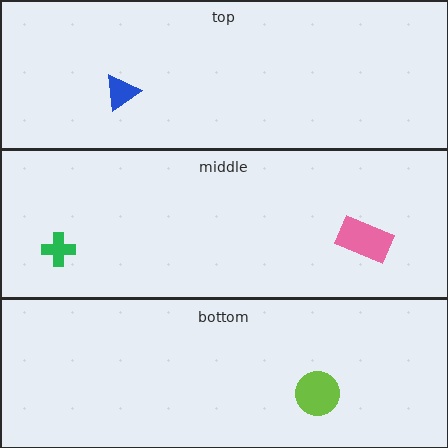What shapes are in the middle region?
The green cross, the pink rectangle.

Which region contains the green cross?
The middle region.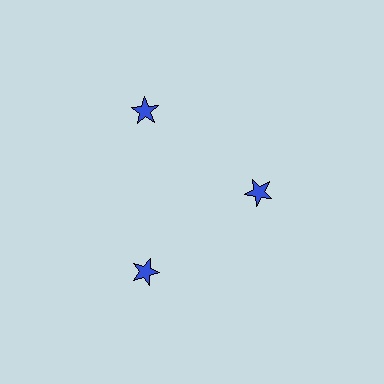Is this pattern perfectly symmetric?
No. The 3 blue stars are arranged in a ring, but one element near the 3 o'clock position is pulled inward toward the center, breaking the 3-fold rotational symmetry.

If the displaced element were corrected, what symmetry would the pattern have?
It would have 3-fold rotational symmetry — the pattern would map onto itself every 120 degrees.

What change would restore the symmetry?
The symmetry would be restored by moving it outward, back onto the ring so that all 3 stars sit at equal angles and equal distance from the center.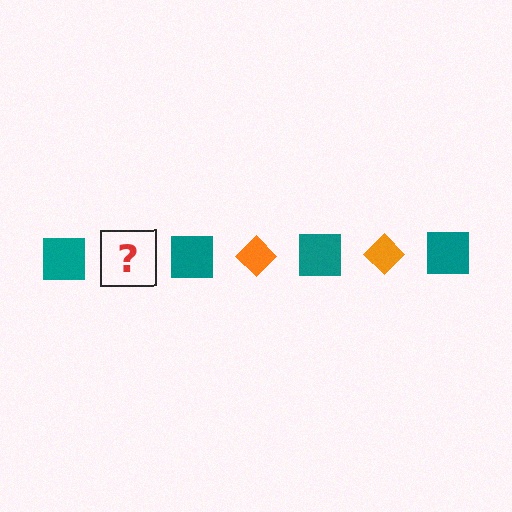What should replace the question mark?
The question mark should be replaced with an orange diamond.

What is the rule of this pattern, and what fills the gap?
The rule is that the pattern alternates between teal square and orange diamond. The gap should be filled with an orange diamond.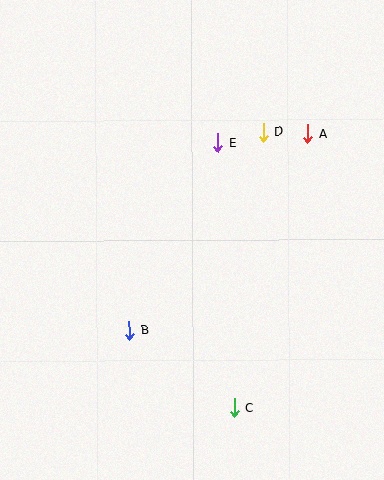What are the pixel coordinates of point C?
Point C is at (234, 408).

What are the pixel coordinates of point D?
Point D is at (264, 132).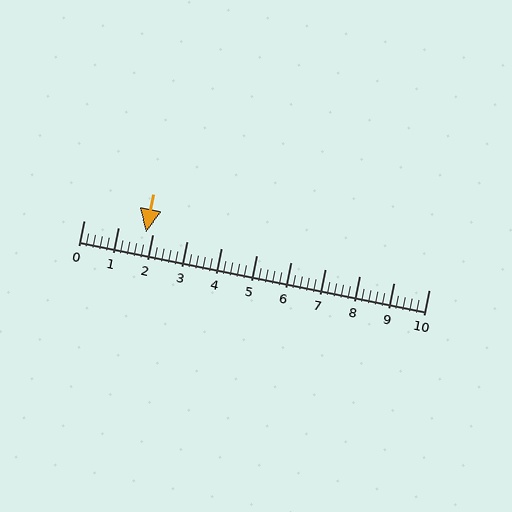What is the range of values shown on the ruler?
The ruler shows values from 0 to 10.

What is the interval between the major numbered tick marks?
The major tick marks are spaced 1 units apart.